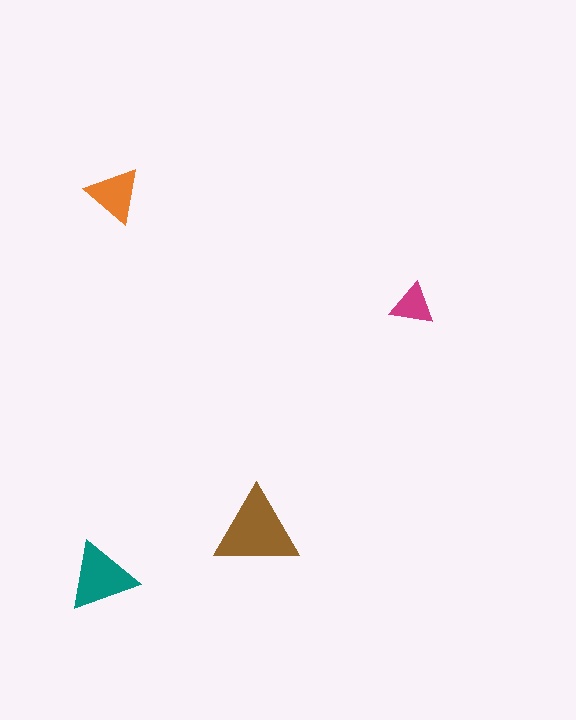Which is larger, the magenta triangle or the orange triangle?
The orange one.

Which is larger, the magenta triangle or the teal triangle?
The teal one.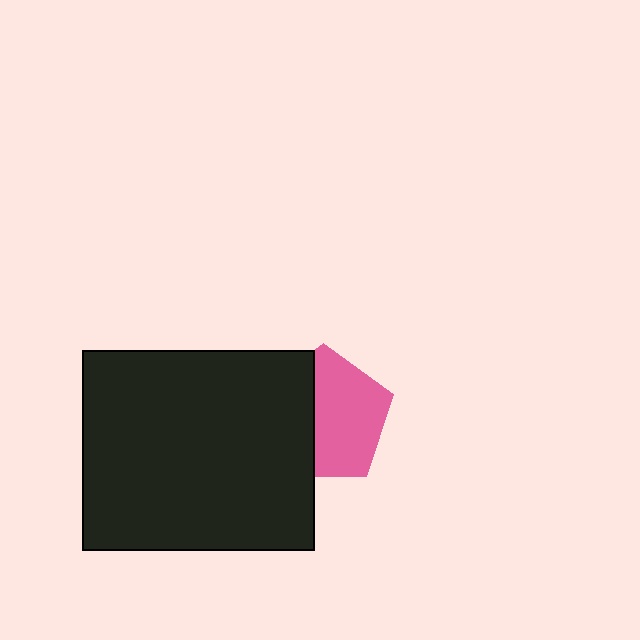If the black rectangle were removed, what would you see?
You would see the complete pink pentagon.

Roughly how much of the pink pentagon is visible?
About half of it is visible (roughly 58%).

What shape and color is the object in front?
The object in front is a black rectangle.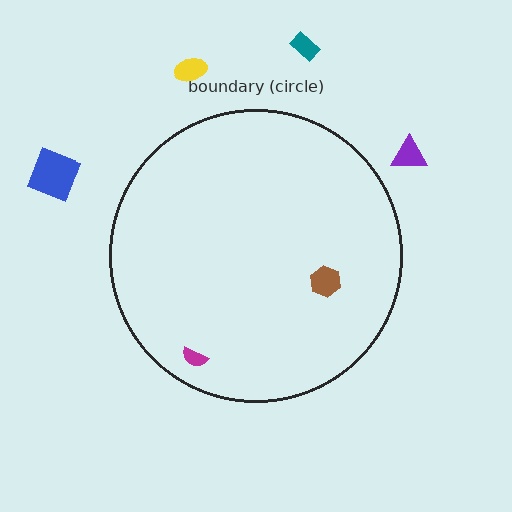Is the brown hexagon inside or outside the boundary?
Inside.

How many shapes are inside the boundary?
2 inside, 4 outside.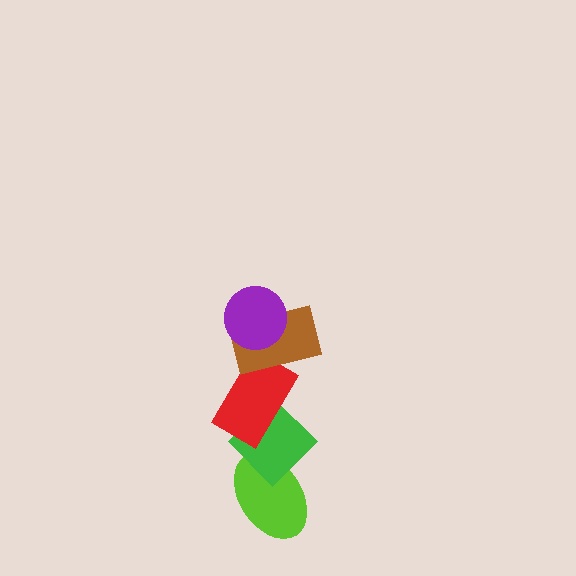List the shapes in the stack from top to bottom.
From top to bottom: the purple circle, the brown rectangle, the red rectangle, the green diamond, the lime ellipse.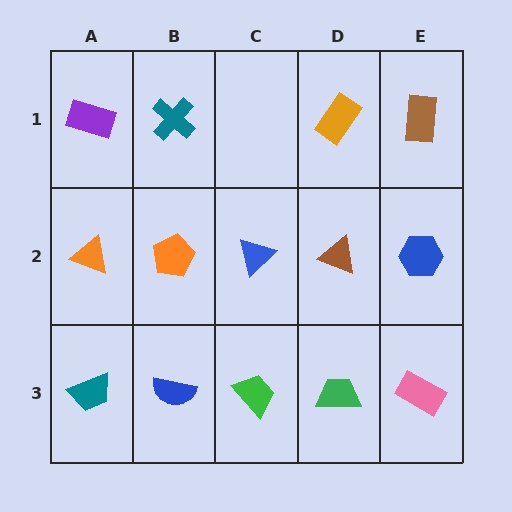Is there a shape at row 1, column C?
No, that cell is empty.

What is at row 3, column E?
A pink rectangle.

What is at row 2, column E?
A blue hexagon.